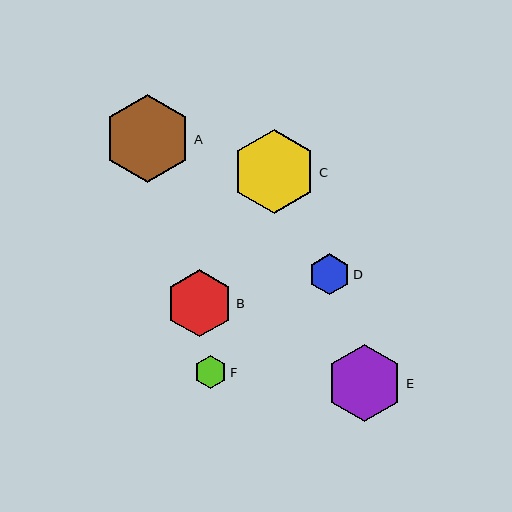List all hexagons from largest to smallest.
From largest to smallest: A, C, E, B, D, F.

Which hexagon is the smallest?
Hexagon F is the smallest with a size of approximately 33 pixels.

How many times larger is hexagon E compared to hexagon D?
Hexagon E is approximately 1.9 times the size of hexagon D.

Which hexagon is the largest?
Hexagon A is the largest with a size of approximately 88 pixels.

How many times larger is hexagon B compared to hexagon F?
Hexagon B is approximately 2.1 times the size of hexagon F.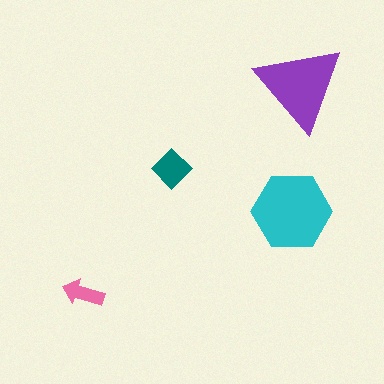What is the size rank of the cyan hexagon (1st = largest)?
1st.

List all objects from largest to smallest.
The cyan hexagon, the purple triangle, the teal diamond, the pink arrow.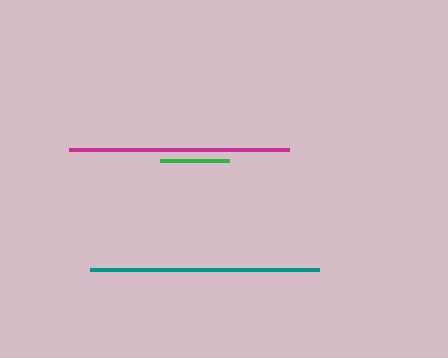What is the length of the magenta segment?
The magenta segment is approximately 220 pixels long.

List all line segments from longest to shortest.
From longest to shortest: teal, magenta, green.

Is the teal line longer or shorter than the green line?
The teal line is longer than the green line.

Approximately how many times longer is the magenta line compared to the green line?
The magenta line is approximately 3.2 times the length of the green line.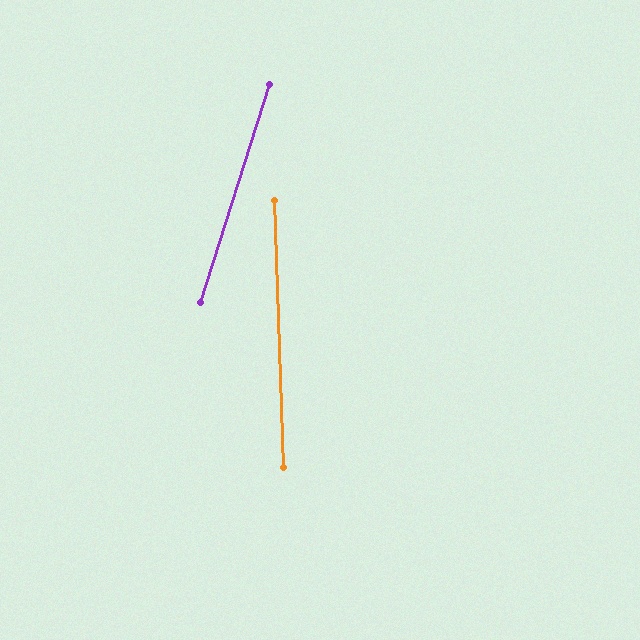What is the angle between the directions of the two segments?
Approximately 19 degrees.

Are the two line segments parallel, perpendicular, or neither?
Neither parallel nor perpendicular — they differ by about 19°.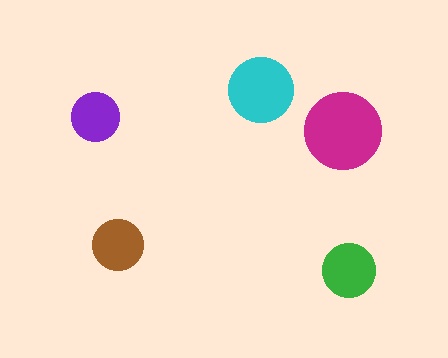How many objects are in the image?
There are 5 objects in the image.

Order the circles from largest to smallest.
the magenta one, the cyan one, the green one, the brown one, the purple one.